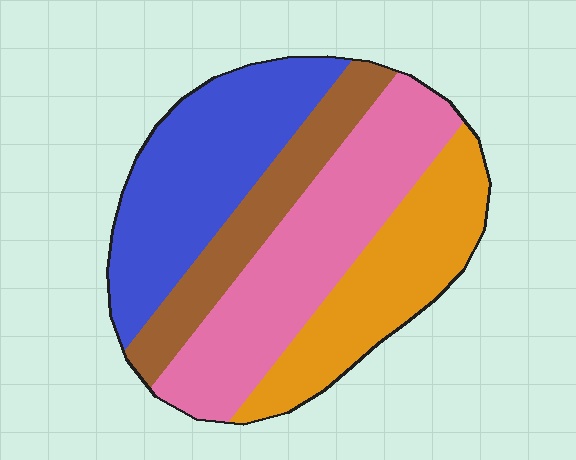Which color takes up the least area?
Brown, at roughly 15%.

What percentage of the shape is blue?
Blue takes up about one quarter (1/4) of the shape.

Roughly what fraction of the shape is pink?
Pink takes up about one third (1/3) of the shape.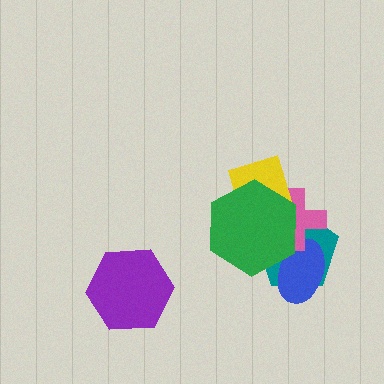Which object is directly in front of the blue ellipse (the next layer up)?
The pink cross is directly in front of the blue ellipse.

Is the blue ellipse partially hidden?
Yes, it is partially covered by another shape.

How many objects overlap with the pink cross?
4 objects overlap with the pink cross.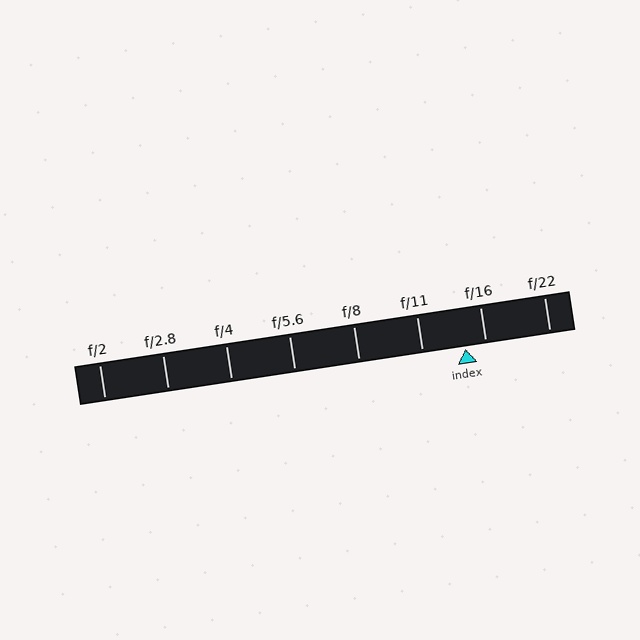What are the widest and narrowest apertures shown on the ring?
The widest aperture shown is f/2 and the narrowest is f/22.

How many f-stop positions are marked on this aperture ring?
There are 8 f-stop positions marked.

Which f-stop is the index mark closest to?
The index mark is closest to f/16.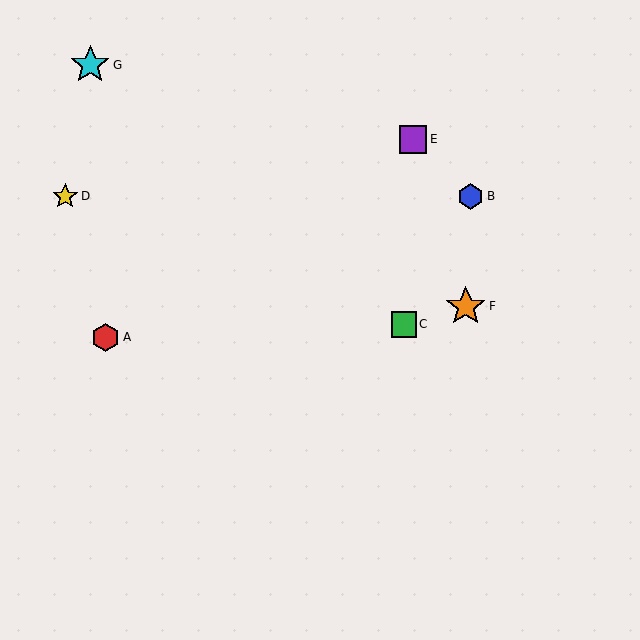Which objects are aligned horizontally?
Objects B, D are aligned horizontally.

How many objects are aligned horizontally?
2 objects (B, D) are aligned horizontally.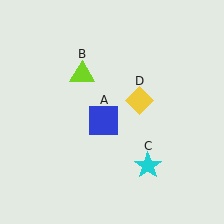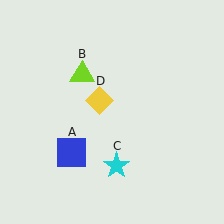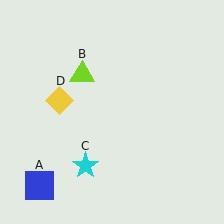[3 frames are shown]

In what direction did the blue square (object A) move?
The blue square (object A) moved down and to the left.